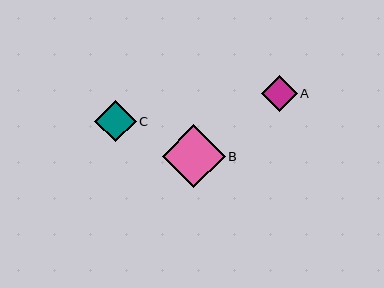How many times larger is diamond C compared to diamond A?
Diamond C is approximately 1.1 times the size of diamond A.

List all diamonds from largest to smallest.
From largest to smallest: B, C, A.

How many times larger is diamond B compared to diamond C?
Diamond B is approximately 1.5 times the size of diamond C.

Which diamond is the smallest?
Diamond A is the smallest with a size of approximately 36 pixels.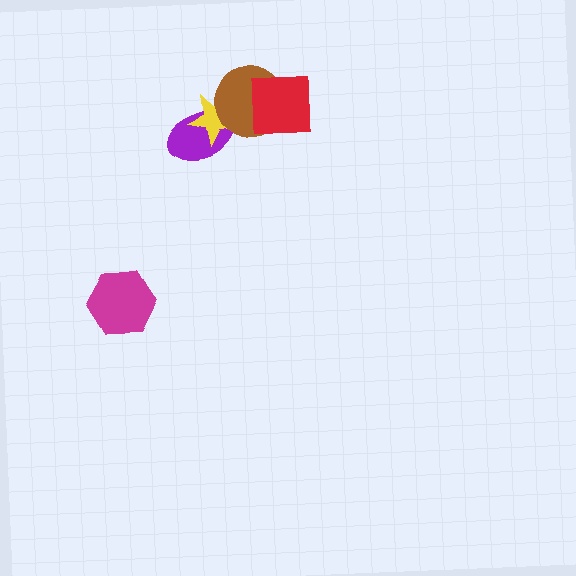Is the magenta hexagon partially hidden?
No, no other shape covers it.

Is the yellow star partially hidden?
Yes, it is partially covered by another shape.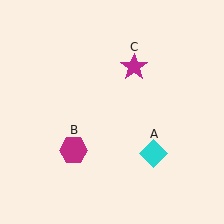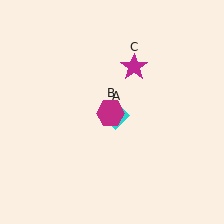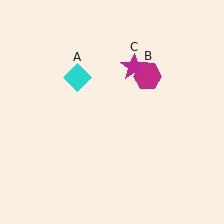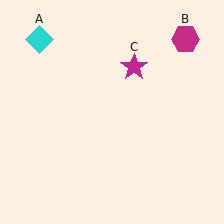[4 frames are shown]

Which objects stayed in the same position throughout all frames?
Magenta star (object C) remained stationary.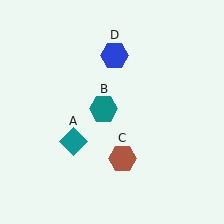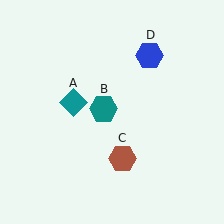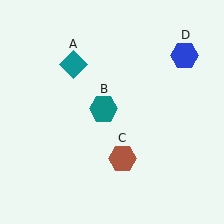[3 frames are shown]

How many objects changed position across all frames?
2 objects changed position: teal diamond (object A), blue hexagon (object D).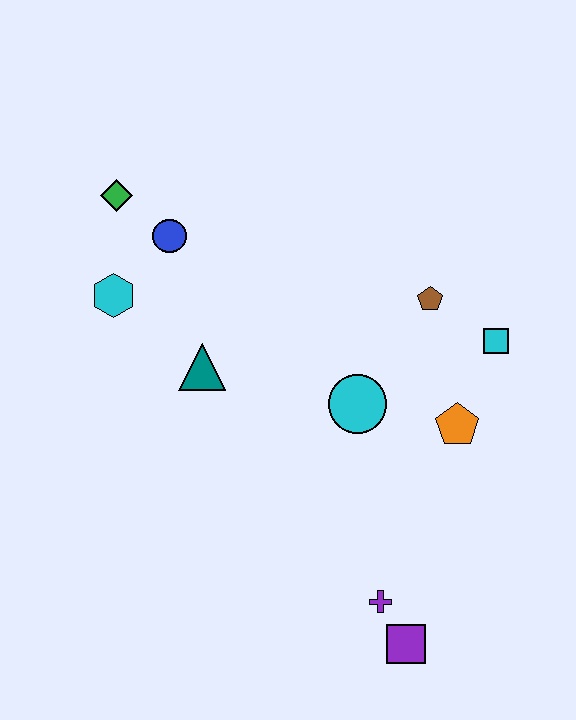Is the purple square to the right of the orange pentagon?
No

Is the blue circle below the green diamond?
Yes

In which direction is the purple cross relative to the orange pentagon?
The purple cross is below the orange pentagon.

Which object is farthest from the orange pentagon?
The green diamond is farthest from the orange pentagon.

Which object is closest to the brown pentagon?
The cyan square is closest to the brown pentagon.